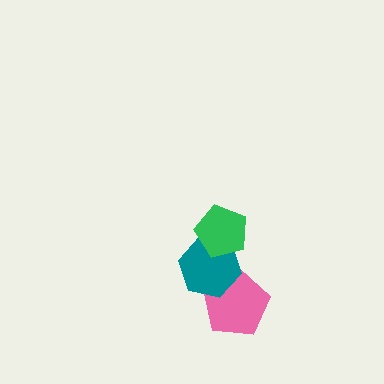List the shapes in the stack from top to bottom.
From top to bottom: the green pentagon, the teal hexagon, the pink pentagon.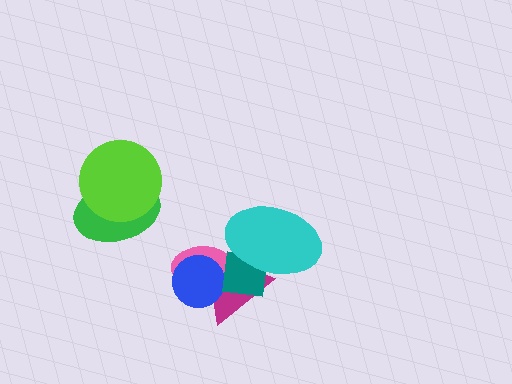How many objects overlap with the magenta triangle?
4 objects overlap with the magenta triangle.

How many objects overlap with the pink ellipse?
3 objects overlap with the pink ellipse.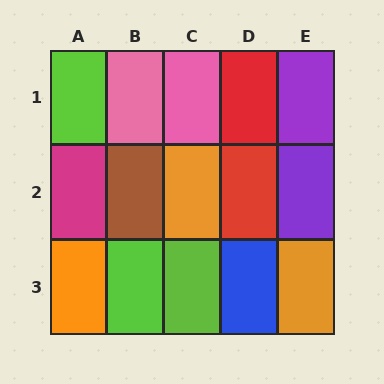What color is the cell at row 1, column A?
Lime.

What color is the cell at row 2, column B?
Brown.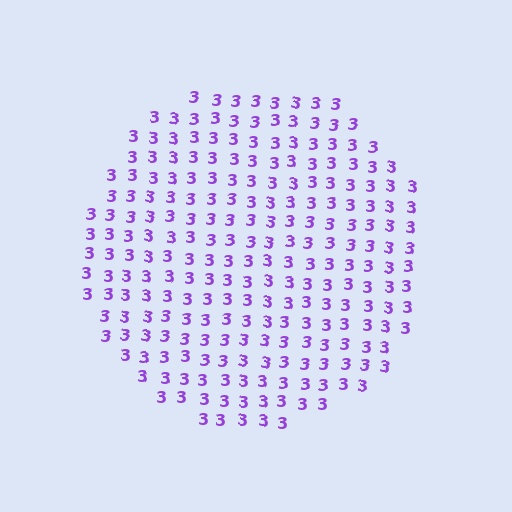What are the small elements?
The small elements are digit 3's.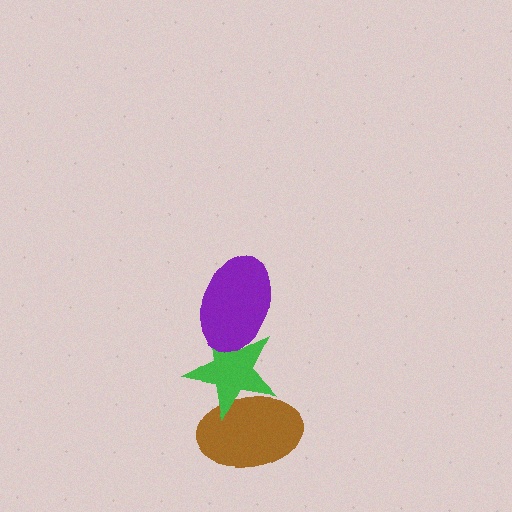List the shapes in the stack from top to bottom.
From top to bottom: the purple ellipse, the green star, the brown ellipse.